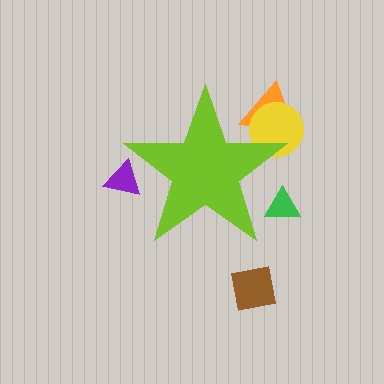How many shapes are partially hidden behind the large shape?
4 shapes are partially hidden.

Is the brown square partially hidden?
No, the brown square is fully visible.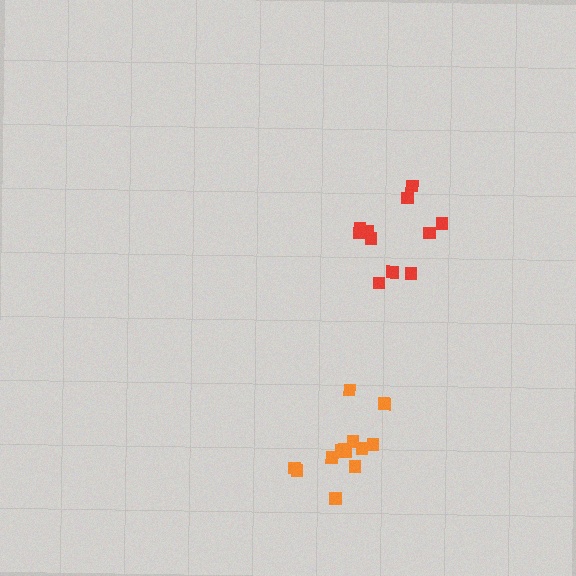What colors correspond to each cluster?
The clusters are colored: red, orange.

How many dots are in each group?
Group 1: 11 dots, Group 2: 13 dots (24 total).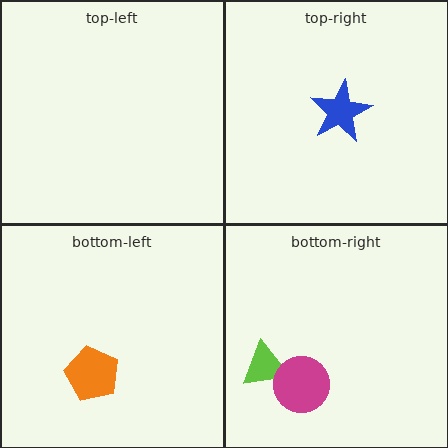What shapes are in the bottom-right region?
The lime triangle, the magenta circle.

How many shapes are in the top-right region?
1.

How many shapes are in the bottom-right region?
2.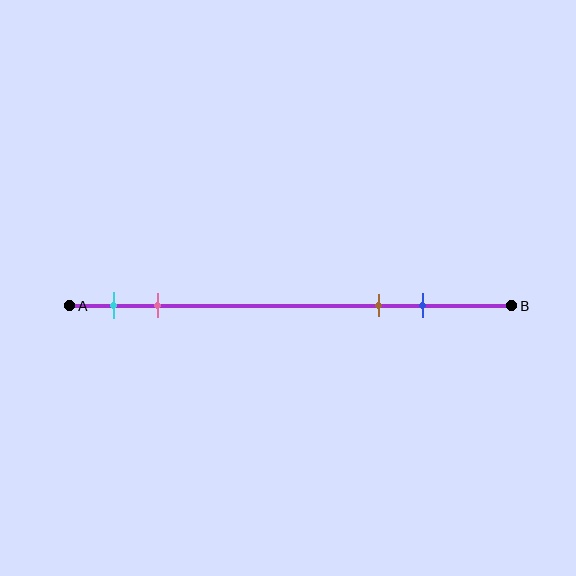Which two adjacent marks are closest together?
The cyan and pink marks are the closest adjacent pair.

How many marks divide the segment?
There are 4 marks dividing the segment.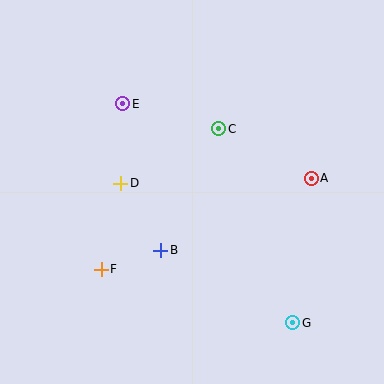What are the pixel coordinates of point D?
Point D is at (121, 183).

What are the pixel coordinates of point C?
Point C is at (219, 129).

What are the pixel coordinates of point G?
Point G is at (293, 323).